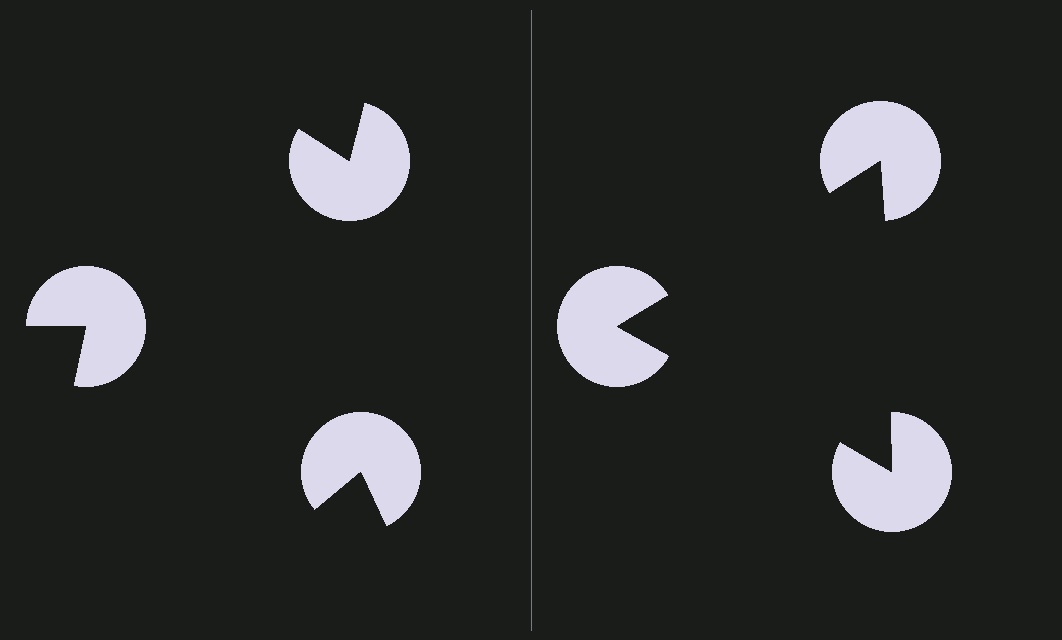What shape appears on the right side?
An illusory triangle.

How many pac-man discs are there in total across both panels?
6 — 3 on each side.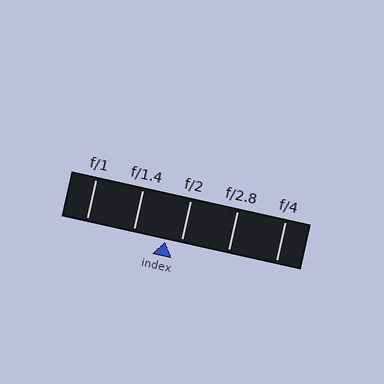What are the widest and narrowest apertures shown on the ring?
The widest aperture shown is f/1 and the narrowest is f/4.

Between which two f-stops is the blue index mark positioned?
The index mark is between f/1.4 and f/2.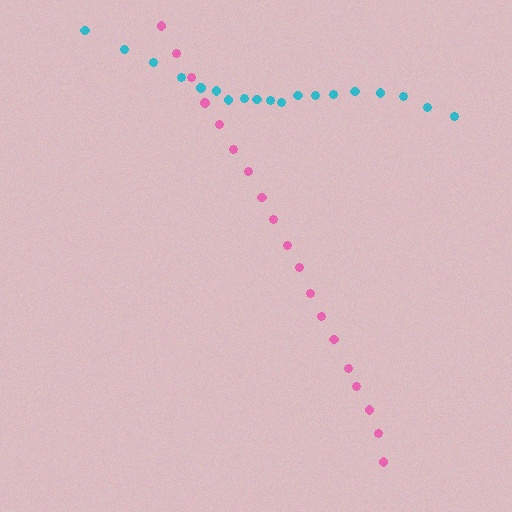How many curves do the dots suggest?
There are 2 distinct paths.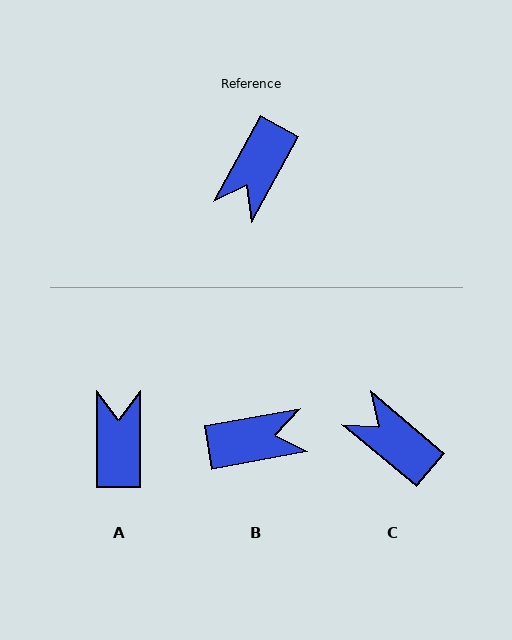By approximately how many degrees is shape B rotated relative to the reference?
Approximately 129 degrees counter-clockwise.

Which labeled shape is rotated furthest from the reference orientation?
A, about 151 degrees away.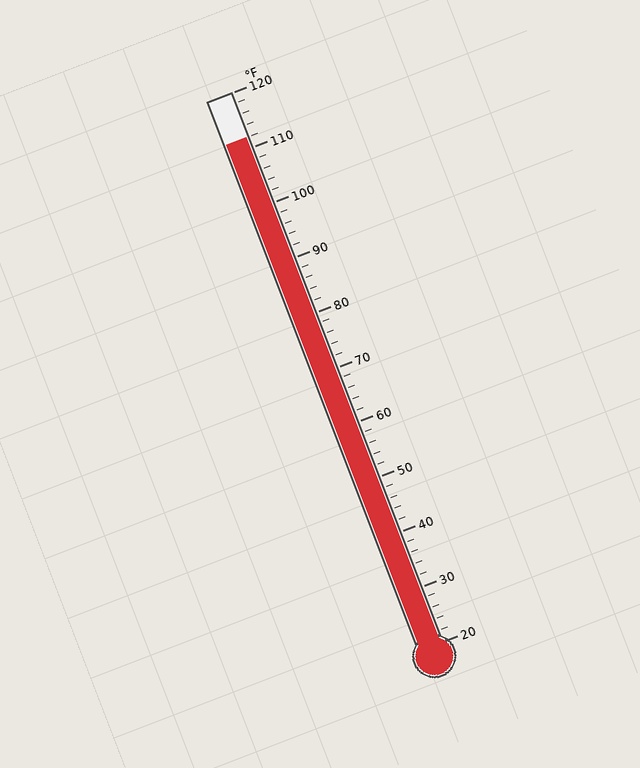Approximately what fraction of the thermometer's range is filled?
The thermometer is filled to approximately 90% of its range.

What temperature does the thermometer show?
The thermometer shows approximately 112°F.